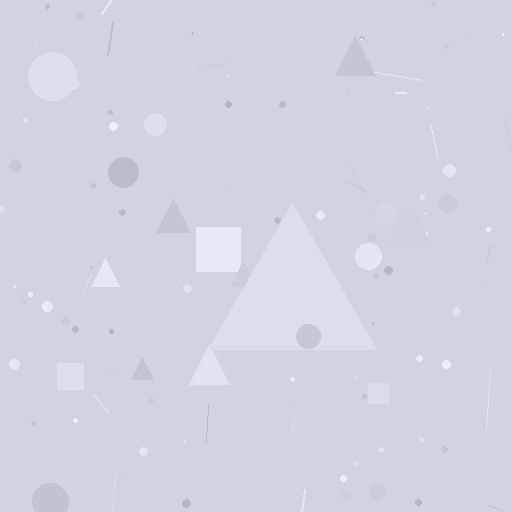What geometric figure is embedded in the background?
A triangle is embedded in the background.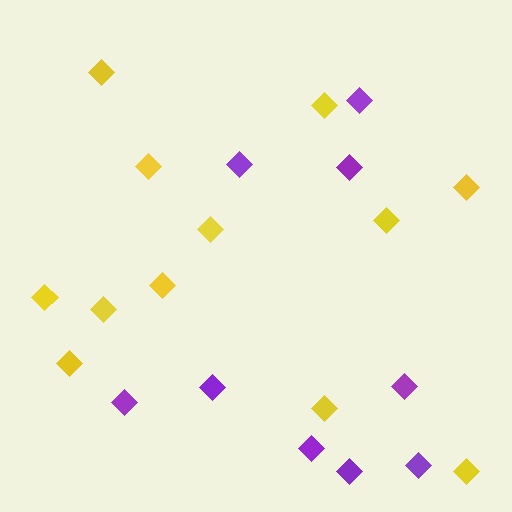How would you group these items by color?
There are 2 groups: one group of yellow diamonds (12) and one group of purple diamonds (9).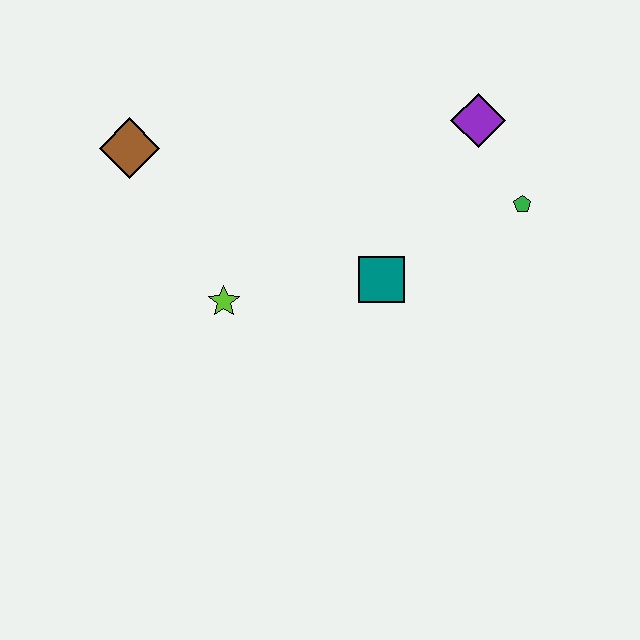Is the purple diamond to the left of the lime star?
No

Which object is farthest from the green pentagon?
The brown diamond is farthest from the green pentagon.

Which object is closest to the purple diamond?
The green pentagon is closest to the purple diamond.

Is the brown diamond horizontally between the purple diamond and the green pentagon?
No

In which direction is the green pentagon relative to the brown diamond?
The green pentagon is to the right of the brown diamond.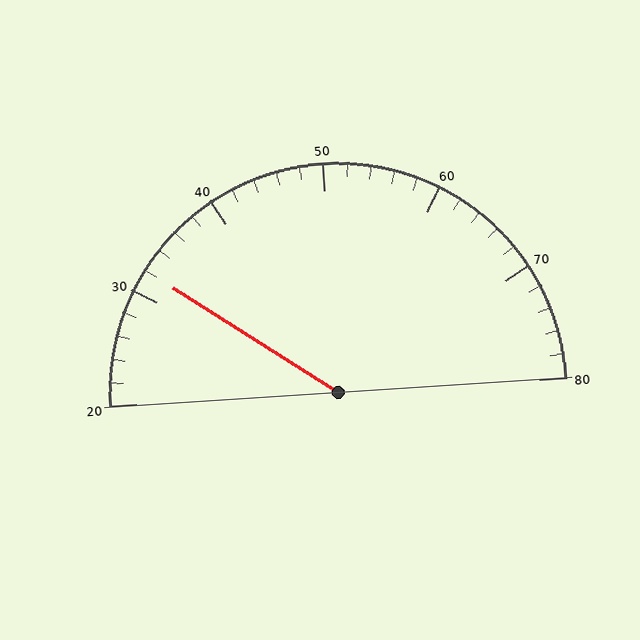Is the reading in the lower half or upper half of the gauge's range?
The reading is in the lower half of the range (20 to 80).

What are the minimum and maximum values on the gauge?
The gauge ranges from 20 to 80.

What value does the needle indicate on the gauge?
The needle indicates approximately 32.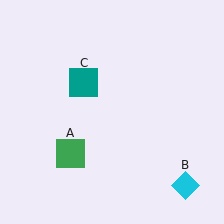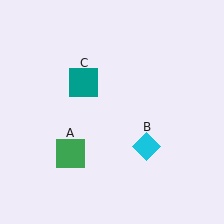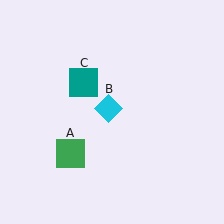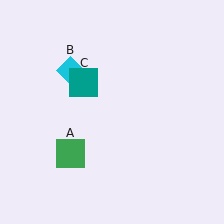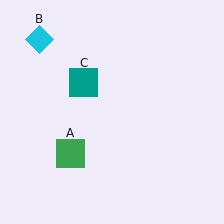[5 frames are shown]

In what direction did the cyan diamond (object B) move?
The cyan diamond (object B) moved up and to the left.